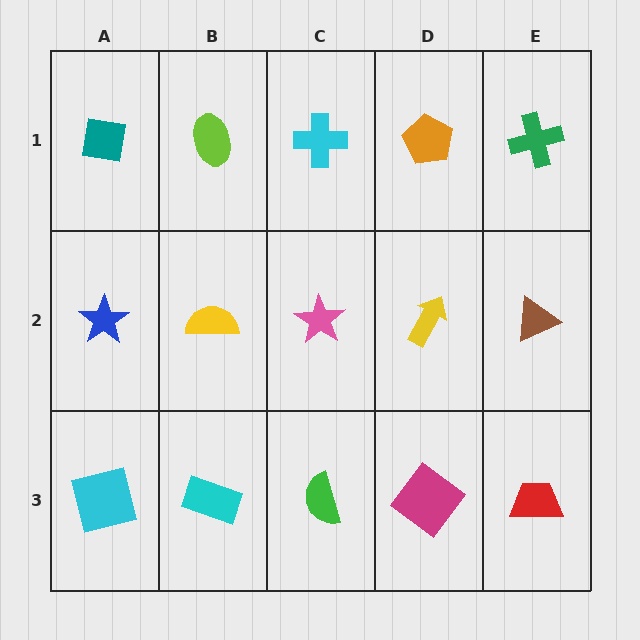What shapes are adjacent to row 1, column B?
A yellow semicircle (row 2, column B), a teal square (row 1, column A), a cyan cross (row 1, column C).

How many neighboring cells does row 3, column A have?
2.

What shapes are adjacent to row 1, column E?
A brown triangle (row 2, column E), an orange pentagon (row 1, column D).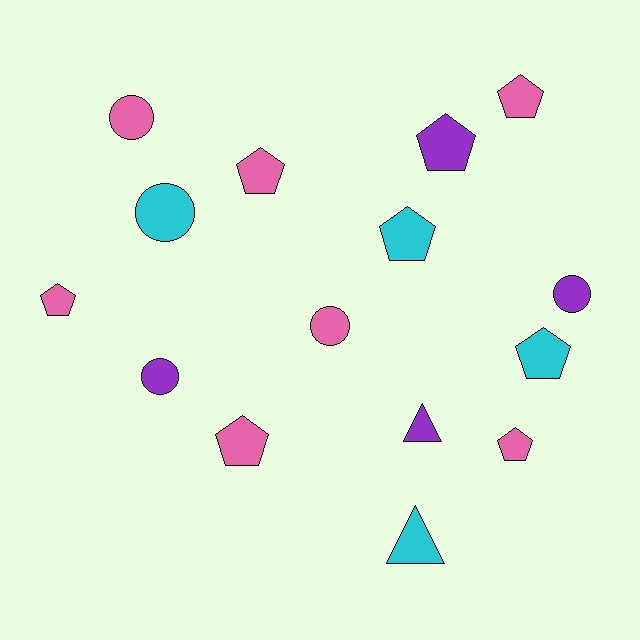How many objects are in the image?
There are 15 objects.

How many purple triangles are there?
There is 1 purple triangle.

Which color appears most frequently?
Pink, with 7 objects.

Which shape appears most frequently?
Pentagon, with 8 objects.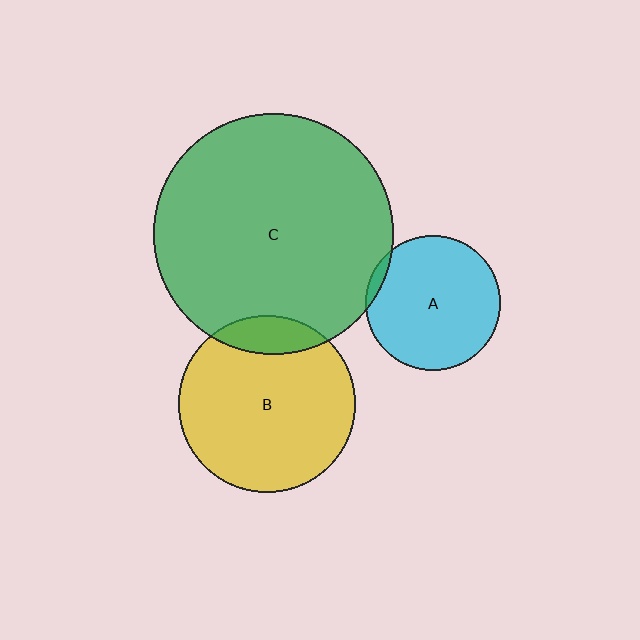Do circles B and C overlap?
Yes.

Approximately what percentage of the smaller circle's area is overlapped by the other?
Approximately 15%.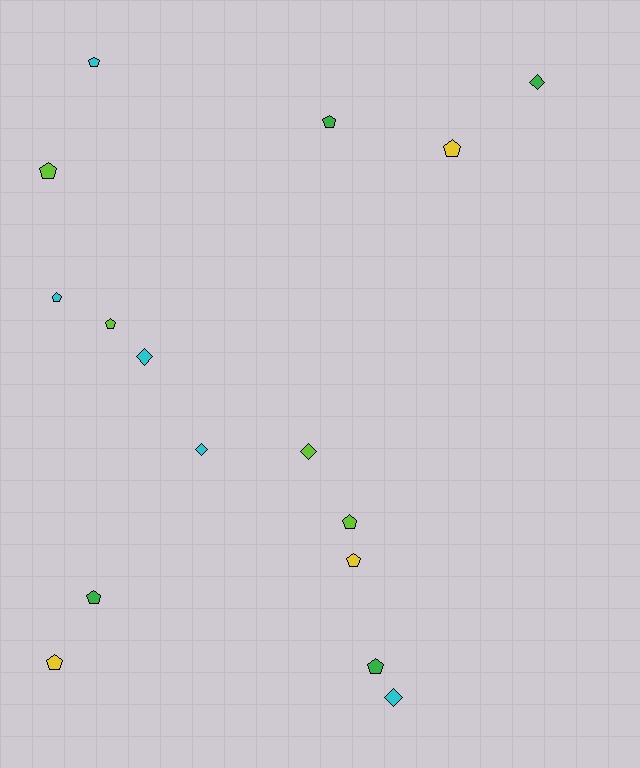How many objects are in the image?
There are 16 objects.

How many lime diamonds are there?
There is 1 lime diamond.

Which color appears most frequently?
Cyan, with 5 objects.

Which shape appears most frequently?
Pentagon, with 11 objects.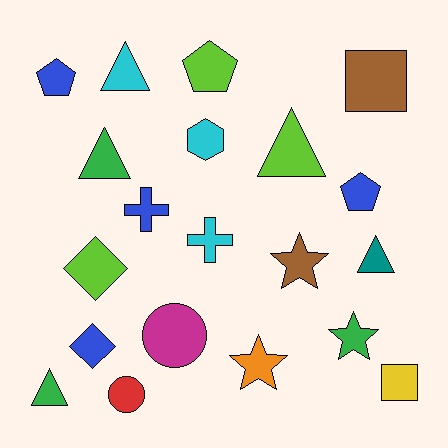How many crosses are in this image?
There are 2 crosses.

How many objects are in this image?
There are 20 objects.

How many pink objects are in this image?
There are no pink objects.